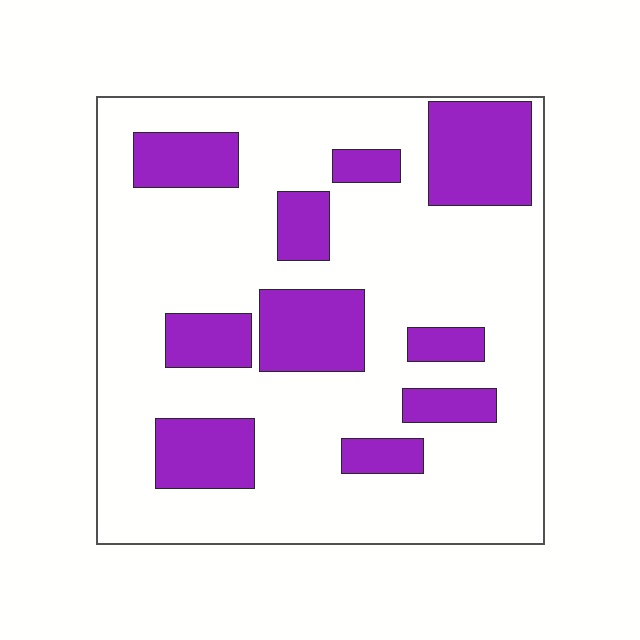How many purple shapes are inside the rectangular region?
10.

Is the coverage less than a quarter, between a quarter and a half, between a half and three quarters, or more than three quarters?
Between a quarter and a half.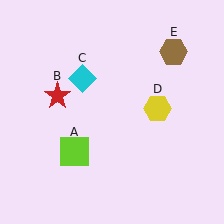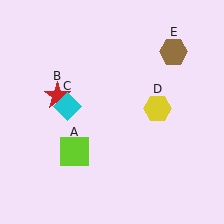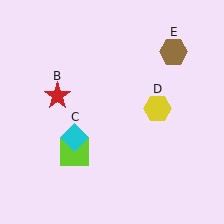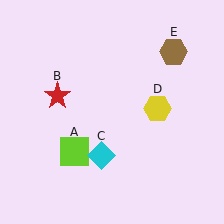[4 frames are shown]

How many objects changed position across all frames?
1 object changed position: cyan diamond (object C).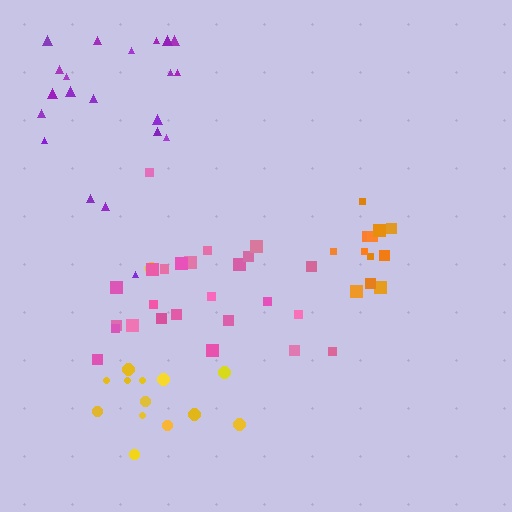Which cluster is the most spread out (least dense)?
Purple.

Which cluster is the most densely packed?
Orange.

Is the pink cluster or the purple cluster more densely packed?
Pink.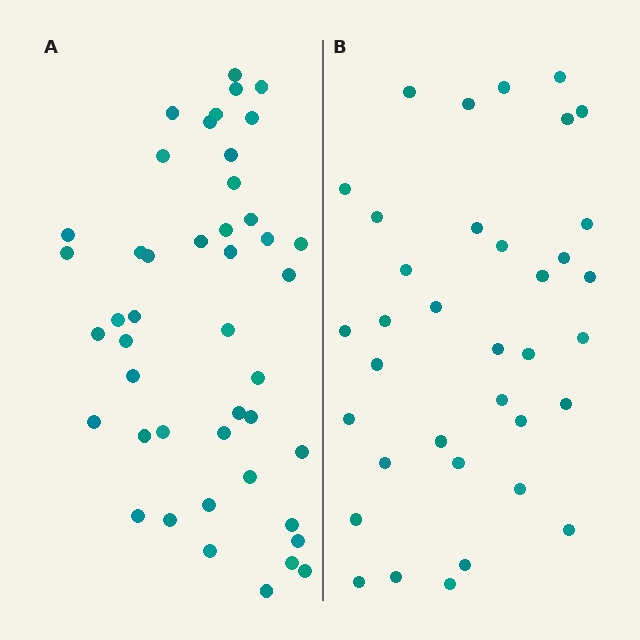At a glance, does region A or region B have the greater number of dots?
Region A (the left region) has more dots.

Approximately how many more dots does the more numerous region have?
Region A has roughly 8 or so more dots than region B.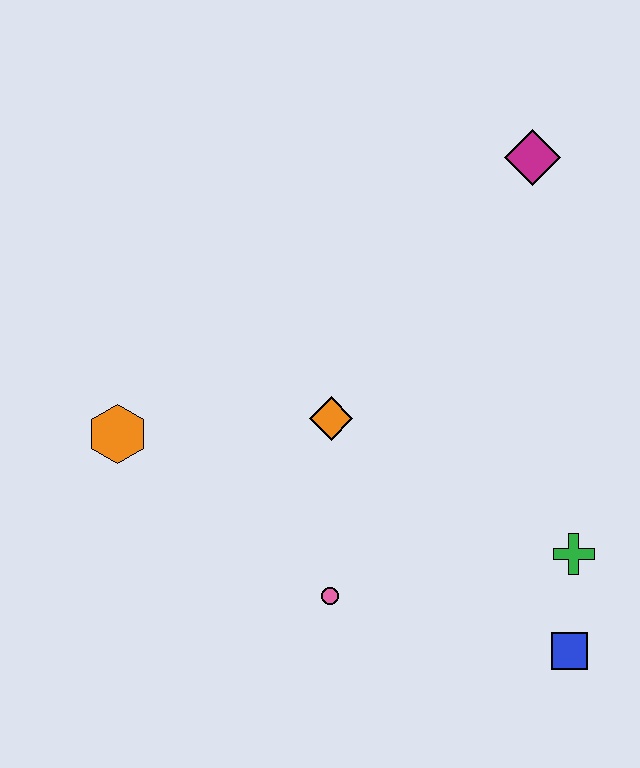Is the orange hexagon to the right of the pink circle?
No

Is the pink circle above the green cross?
No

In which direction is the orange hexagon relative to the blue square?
The orange hexagon is to the left of the blue square.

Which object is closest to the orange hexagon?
The orange diamond is closest to the orange hexagon.